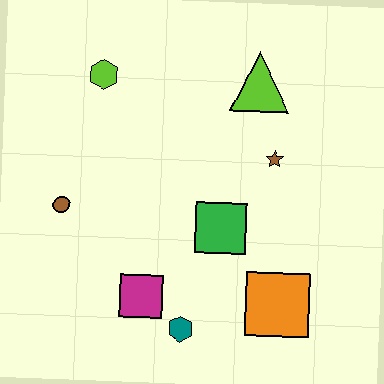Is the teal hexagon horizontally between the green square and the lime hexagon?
Yes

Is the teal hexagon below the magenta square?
Yes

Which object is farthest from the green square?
The lime hexagon is farthest from the green square.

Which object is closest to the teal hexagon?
The magenta square is closest to the teal hexagon.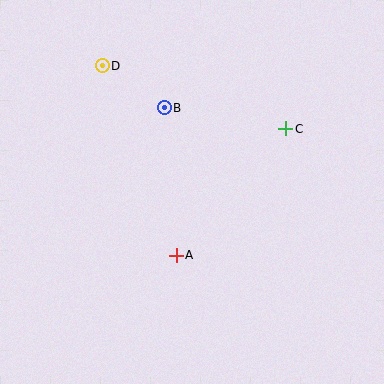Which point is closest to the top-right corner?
Point C is closest to the top-right corner.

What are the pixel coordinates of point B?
Point B is at (164, 108).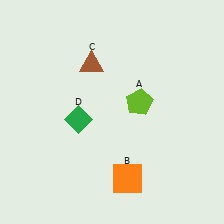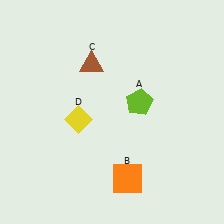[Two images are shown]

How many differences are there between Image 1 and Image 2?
There is 1 difference between the two images.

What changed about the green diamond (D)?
In Image 1, D is green. In Image 2, it changed to yellow.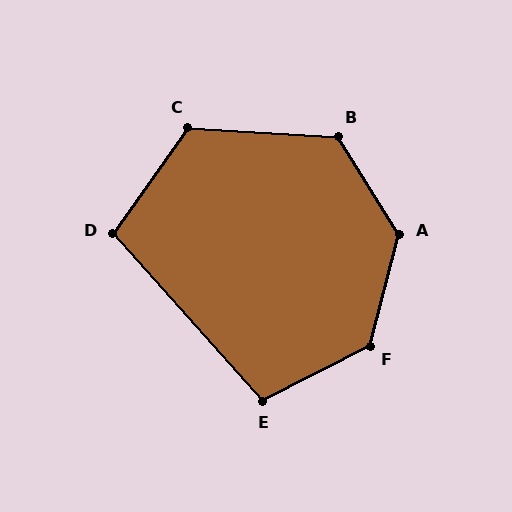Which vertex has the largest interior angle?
A, at approximately 133 degrees.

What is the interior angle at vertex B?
Approximately 125 degrees (obtuse).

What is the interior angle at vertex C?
Approximately 122 degrees (obtuse).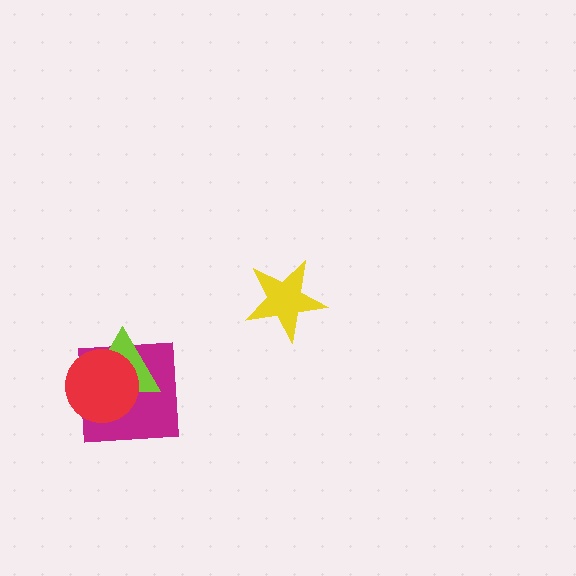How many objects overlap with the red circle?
2 objects overlap with the red circle.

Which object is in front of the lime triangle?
The red circle is in front of the lime triangle.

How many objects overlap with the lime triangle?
2 objects overlap with the lime triangle.